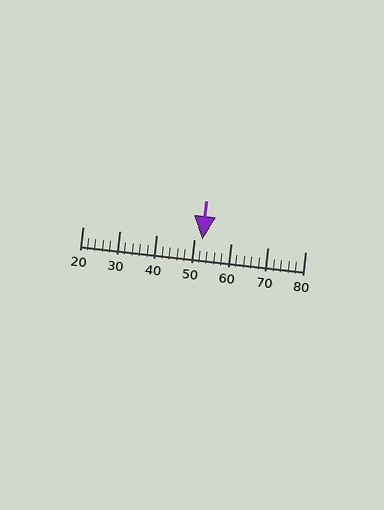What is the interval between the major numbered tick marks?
The major tick marks are spaced 10 units apart.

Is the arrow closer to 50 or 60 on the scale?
The arrow is closer to 50.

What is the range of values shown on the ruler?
The ruler shows values from 20 to 80.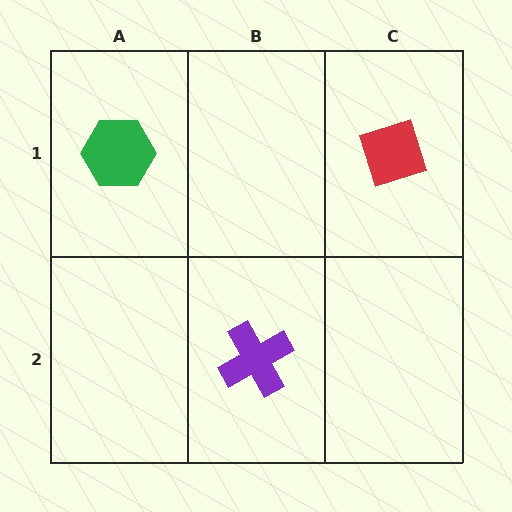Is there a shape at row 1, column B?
No, that cell is empty.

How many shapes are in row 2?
1 shape.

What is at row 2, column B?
A purple cross.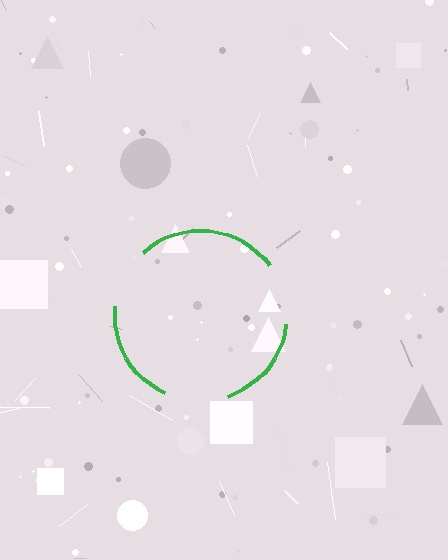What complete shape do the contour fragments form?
The contour fragments form a circle.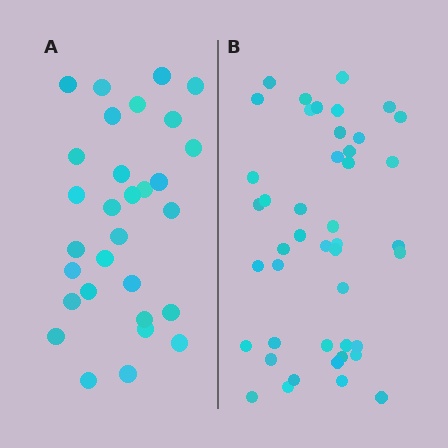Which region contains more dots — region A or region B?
Region B (the right region) has more dots.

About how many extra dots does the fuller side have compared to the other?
Region B has approximately 15 more dots than region A.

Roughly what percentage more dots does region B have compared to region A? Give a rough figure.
About 45% more.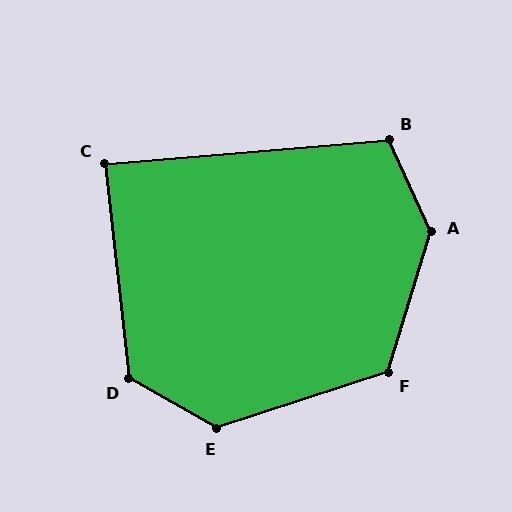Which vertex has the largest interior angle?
A, at approximately 139 degrees.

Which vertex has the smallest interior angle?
C, at approximately 89 degrees.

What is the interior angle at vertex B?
Approximately 110 degrees (obtuse).